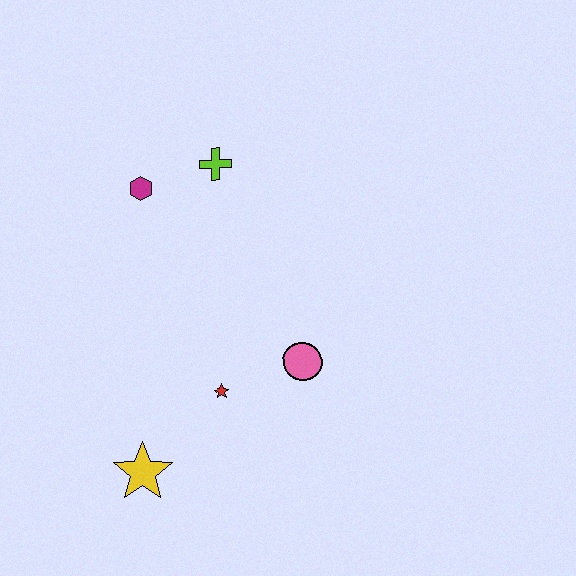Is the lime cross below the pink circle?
No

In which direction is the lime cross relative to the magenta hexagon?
The lime cross is to the right of the magenta hexagon.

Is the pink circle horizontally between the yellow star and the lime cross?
No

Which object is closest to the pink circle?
The red star is closest to the pink circle.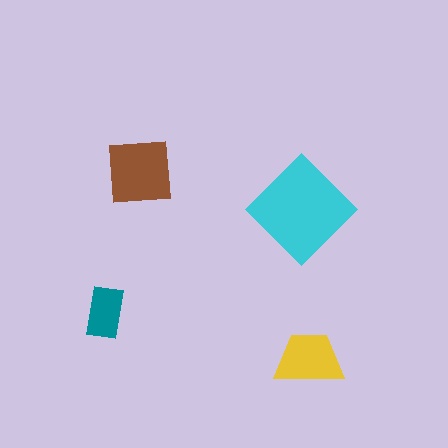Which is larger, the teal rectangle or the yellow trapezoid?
The yellow trapezoid.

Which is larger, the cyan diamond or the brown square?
The cyan diamond.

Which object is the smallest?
The teal rectangle.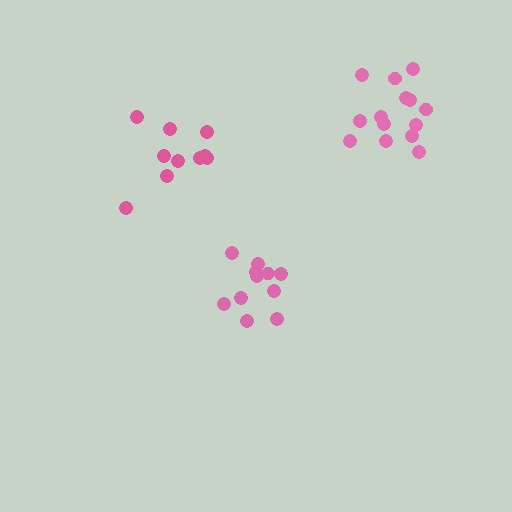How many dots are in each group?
Group 1: 11 dots, Group 2: 14 dots, Group 3: 10 dots (35 total).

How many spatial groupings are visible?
There are 3 spatial groupings.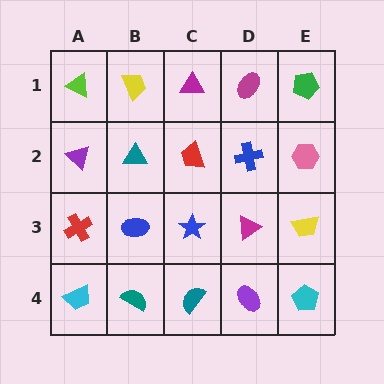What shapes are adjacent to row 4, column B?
A blue ellipse (row 3, column B), a cyan trapezoid (row 4, column A), a teal semicircle (row 4, column C).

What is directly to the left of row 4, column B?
A cyan trapezoid.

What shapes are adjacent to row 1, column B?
A teal triangle (row 2, column B), a lime triangle (row 1, column A), a magenta triangle (row 1, column C).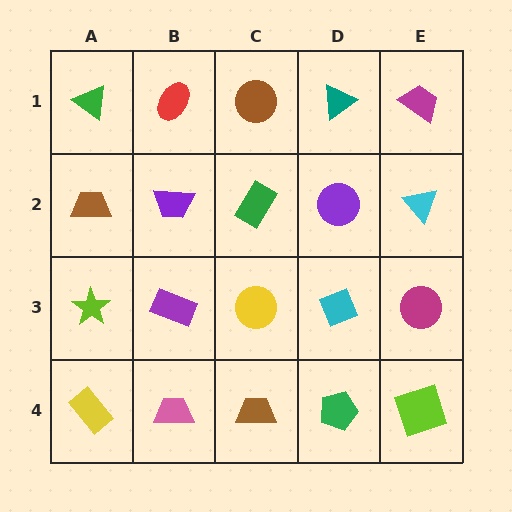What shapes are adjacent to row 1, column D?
A purple circle (row 2, column D), a brown circle (row 1, column C), a magenta trapezoid (row 1, column E).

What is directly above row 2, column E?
A magenta trapezoid.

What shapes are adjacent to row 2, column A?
A green triangle (row 1, column A), a lime star (row 3, column A), a purple trapezoid (row 2, column B).